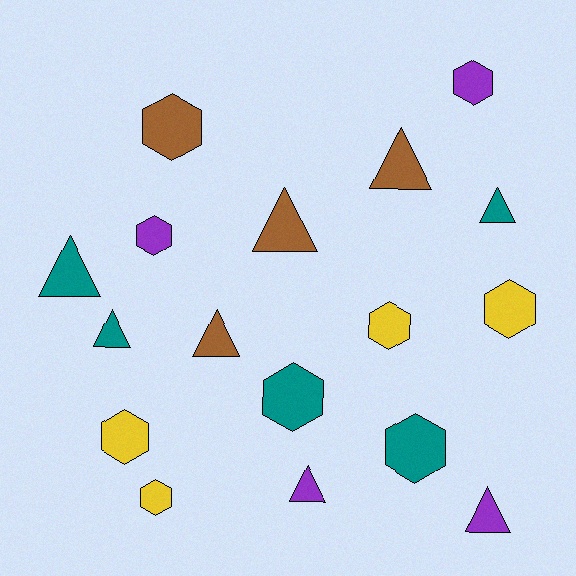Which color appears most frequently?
Teal, with 5 objects.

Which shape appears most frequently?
Hexagon, with 9 objects.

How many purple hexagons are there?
There are 2 purple hexagons.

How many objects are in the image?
There are 17 objects.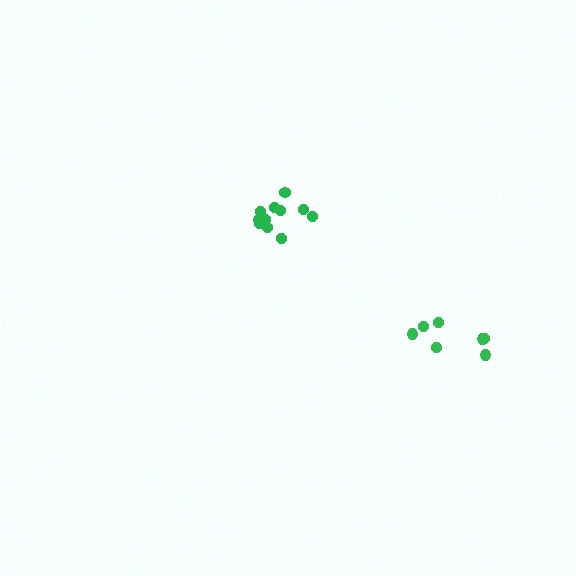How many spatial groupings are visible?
There are 2 spatial groupings.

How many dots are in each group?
Group 1: 11 dots, Group 2: 7 dots (18 total).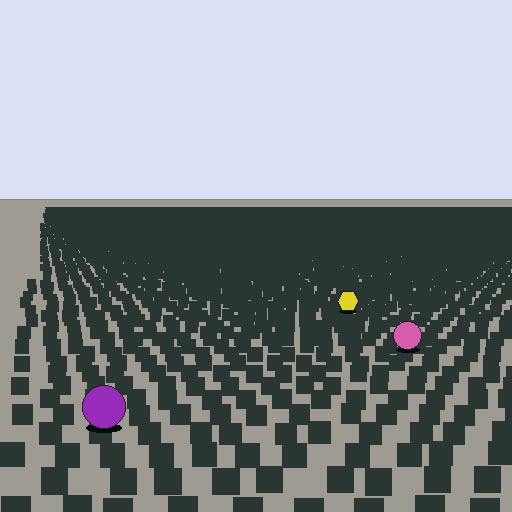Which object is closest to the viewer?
The purple circle is closest. The texture marks near it are larger and more spread out.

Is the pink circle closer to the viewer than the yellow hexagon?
Yes. The pink circle is closer — you can tell from the texture gradient: the ground texture is coarser near it.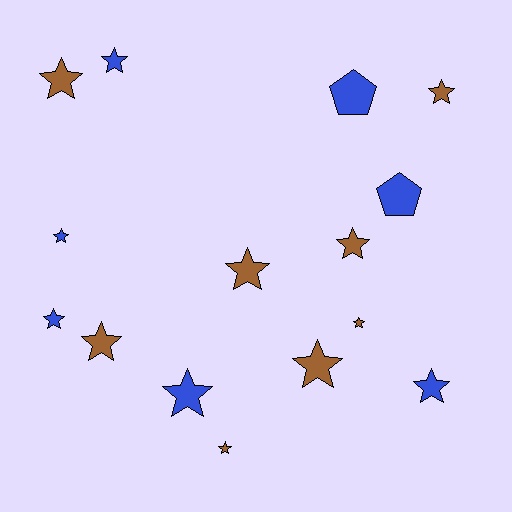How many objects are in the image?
There are 15 objects.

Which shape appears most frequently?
Star, with 13 objects.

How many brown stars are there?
There are 8 brown stars.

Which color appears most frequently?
Brown, with 8 objects.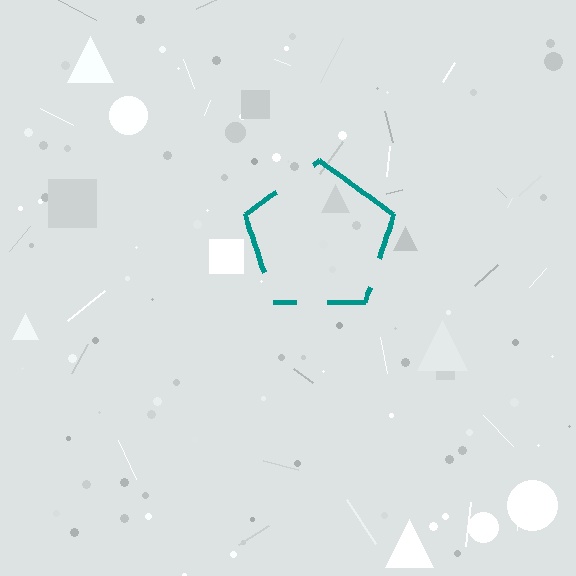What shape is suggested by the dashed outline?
The dashed outline suggests a pentagon.